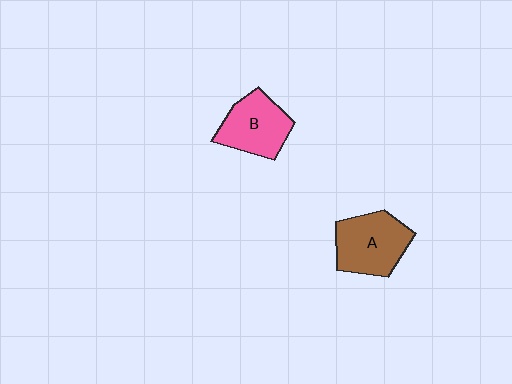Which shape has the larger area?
Shape A (brown).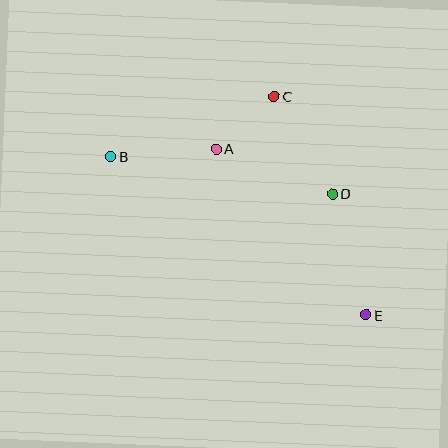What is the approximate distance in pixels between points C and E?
The distance between C and E is approximately 237 pixels.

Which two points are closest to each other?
Points A and C are closest to each other.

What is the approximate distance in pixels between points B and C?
The distance between B and C is approximately 174 pixels.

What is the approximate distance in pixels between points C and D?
The distance between C and D is approximately 114 pixels.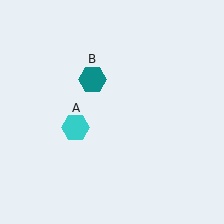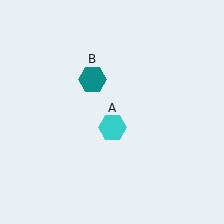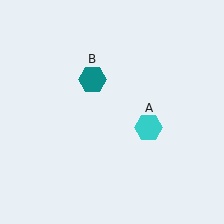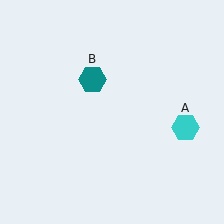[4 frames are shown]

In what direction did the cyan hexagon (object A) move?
The cyan hexagon (object A) moved right.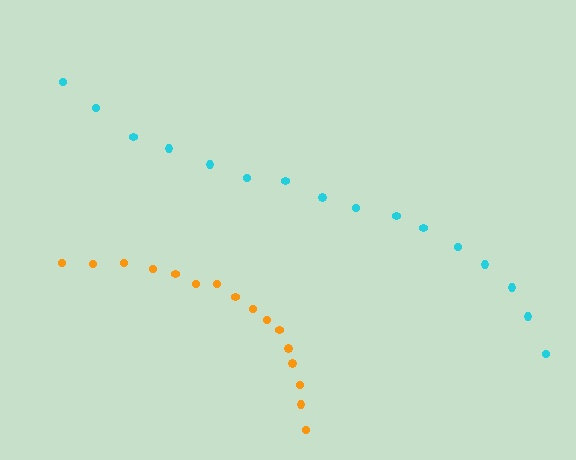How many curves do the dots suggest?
There are 2 distinct paths.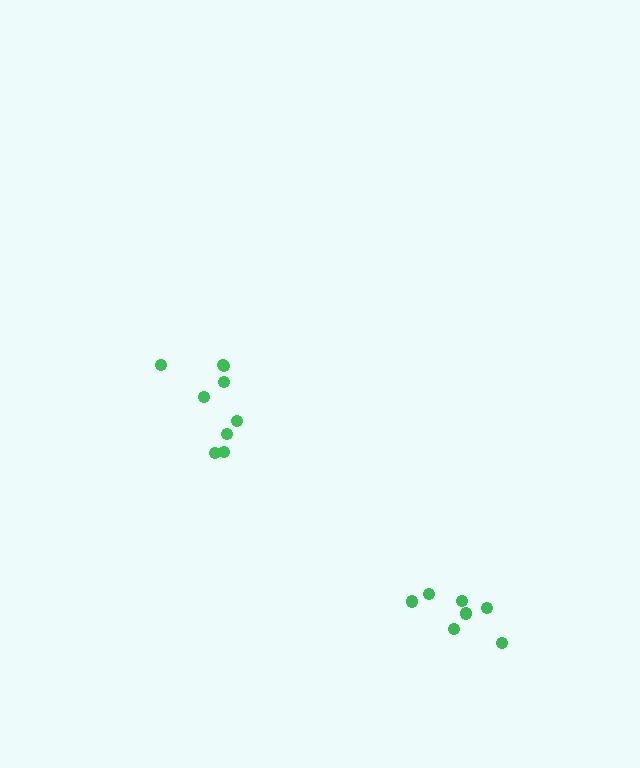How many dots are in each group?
Group 1: 9 dots, Group 2: 7 dots (16 total).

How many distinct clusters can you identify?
There are 2 distinct clusters.